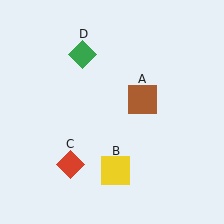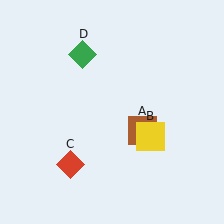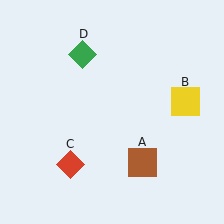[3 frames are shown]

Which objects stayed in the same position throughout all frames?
Red diamond (object C) and green diamond (object D) remained stationary.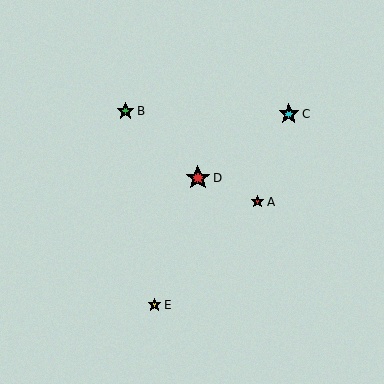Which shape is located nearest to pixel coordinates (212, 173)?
The red star (labeled D) at (198, 178) is nearest to that location.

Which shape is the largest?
The red star (labeled D) is the largest.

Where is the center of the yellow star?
The center of the yellow star is at (155, 305).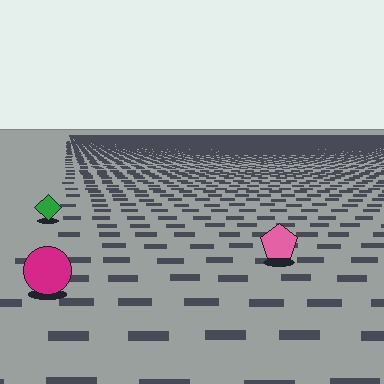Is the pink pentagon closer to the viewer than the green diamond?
Yes. The pink pentagon is closer — you can tell from the texture gradient: the ground texture is coarser near it.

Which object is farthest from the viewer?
The green diamond is farthest from the viewer. It appears smaller and the ground texture around it is denser.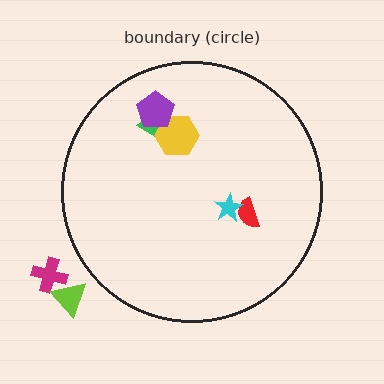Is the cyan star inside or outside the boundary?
Inside.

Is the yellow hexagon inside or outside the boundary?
Inside.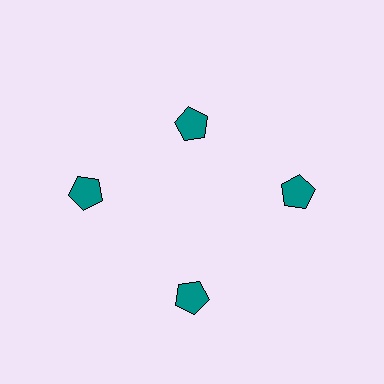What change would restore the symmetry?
The symmetry would be restored by moving it outward, back onto the ring so that all 4 pentagons sit at equal angles and equal distance from the center.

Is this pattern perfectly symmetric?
No. The 4 teal pentagons are arranged in a ring, but one element near the 12 o'clock position is pulled inward toward the center, breaking the 4-fold rotational symmetry.